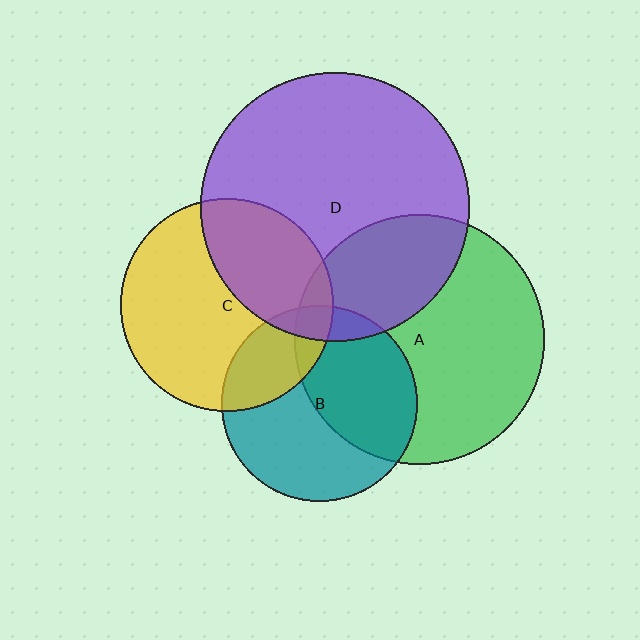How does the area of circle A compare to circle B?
Approximately 1.6 times.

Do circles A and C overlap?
Yes.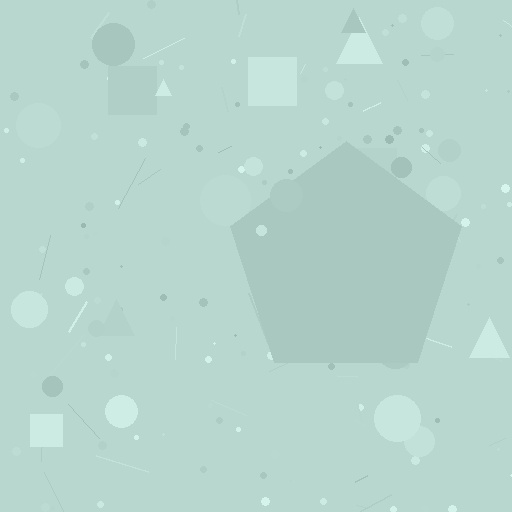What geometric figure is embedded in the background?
A pentagon is embedded in the background.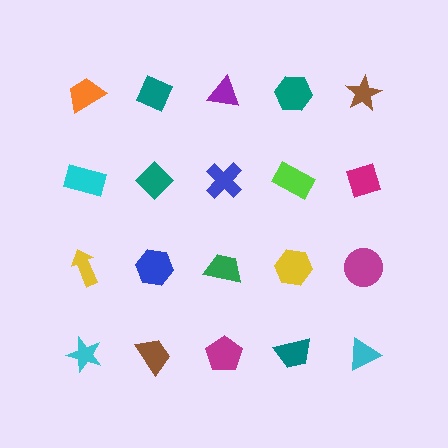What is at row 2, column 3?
A blue cross.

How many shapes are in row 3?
5 shapes.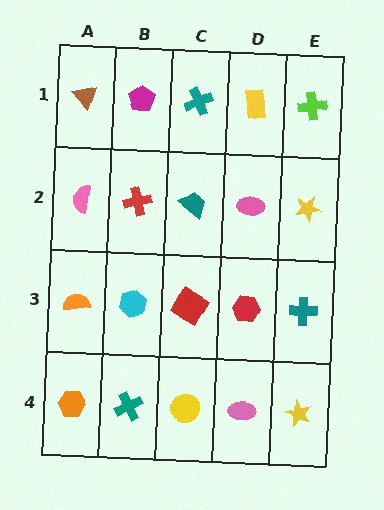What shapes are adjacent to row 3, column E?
A yellow star (row 2, column E), a yellow star (row 4, column E), a red hexagon (row 3, column D).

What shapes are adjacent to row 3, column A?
A pink semicircle (row 2, column A), an orange hexagon (row 4, column A), a cyan hexagon (row 3, column B).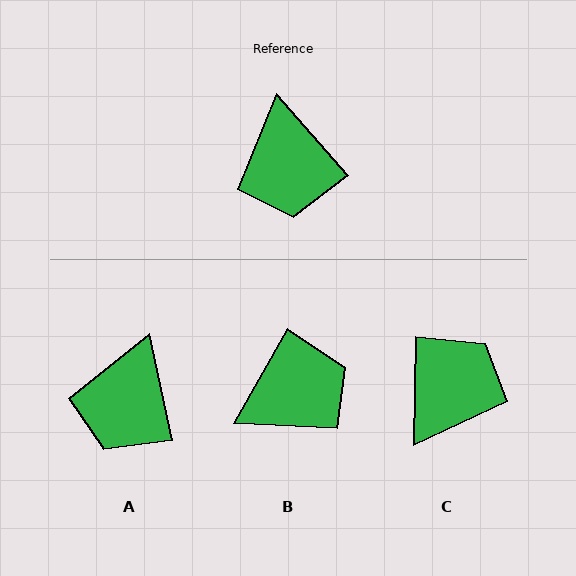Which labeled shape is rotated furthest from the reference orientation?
C, about 137 degrees away.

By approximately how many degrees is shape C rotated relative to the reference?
Approximately 137 degrees counter-clockwise.